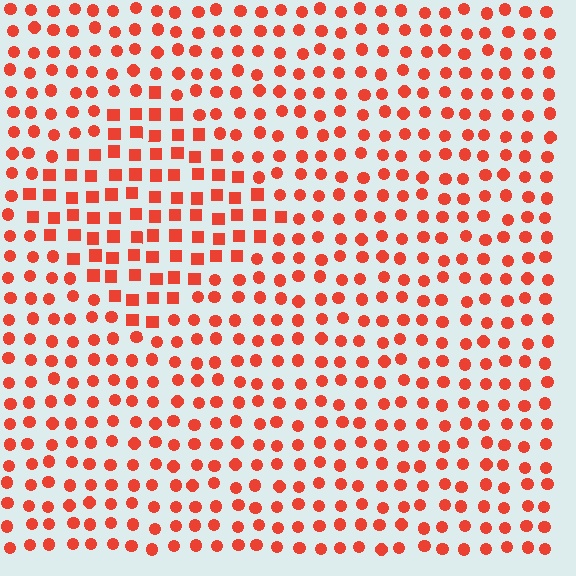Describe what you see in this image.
The image is filled with small red elements arranged in a uniform grid. A diamond-shaped region contains squares, while the surrounding area contains circles. The boundary is defined purely by the change in element shape.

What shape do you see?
I see a diamond.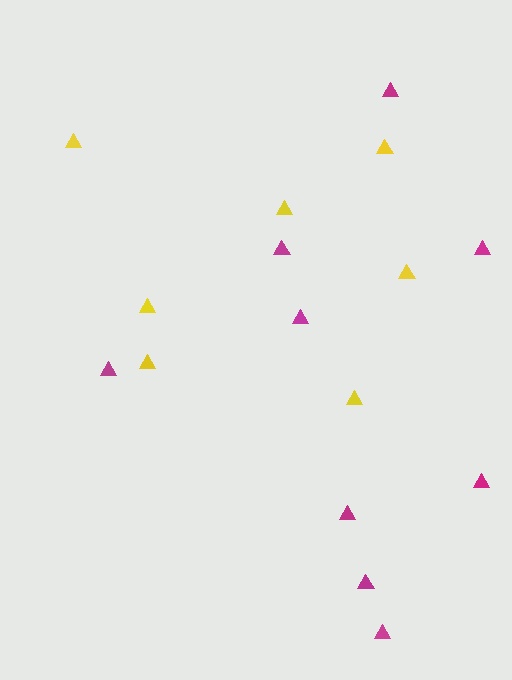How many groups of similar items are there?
There are 2 groups: one group of yellow triangles (7) and one group of magenta triangles (9).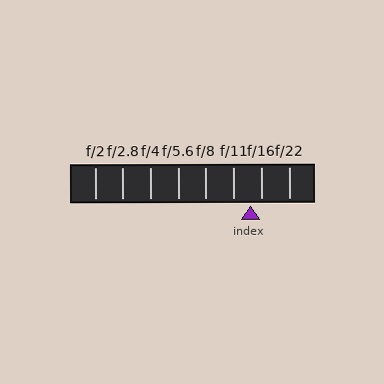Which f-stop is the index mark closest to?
The index mark is closest to f/16.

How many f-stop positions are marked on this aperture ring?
There are 8 f-stop positions marked.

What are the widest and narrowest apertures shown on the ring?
The widest aperture shown is f/2 and the narrowest is f/22.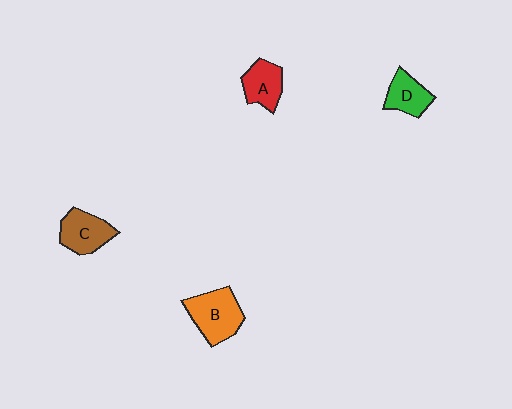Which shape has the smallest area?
Shape D (green).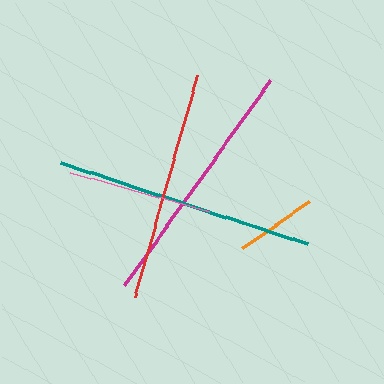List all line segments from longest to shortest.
From longest to shortest: teal, magenta, red, pink, orange.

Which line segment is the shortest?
The orange line is the shortest at approximately 82 pixels.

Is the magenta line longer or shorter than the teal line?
The teal line is longer than the magenta line.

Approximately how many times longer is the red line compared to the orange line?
The red line is approximately 2.8 times the length of the orange line.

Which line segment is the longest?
The teal line is the longest at approximately 260 pixels.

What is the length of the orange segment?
The orange segment is approximately 82 pixels long.